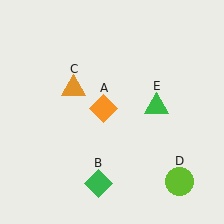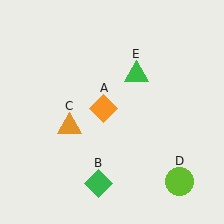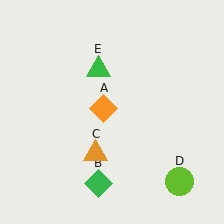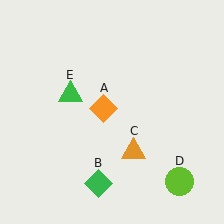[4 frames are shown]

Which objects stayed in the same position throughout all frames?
Orange diamond (object A) and green diamond (object B) and lime circle (object D) remained stationary.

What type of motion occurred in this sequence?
The orange triangle (object C), green triangle (object E) rotated counterclockwise around the center of the scene.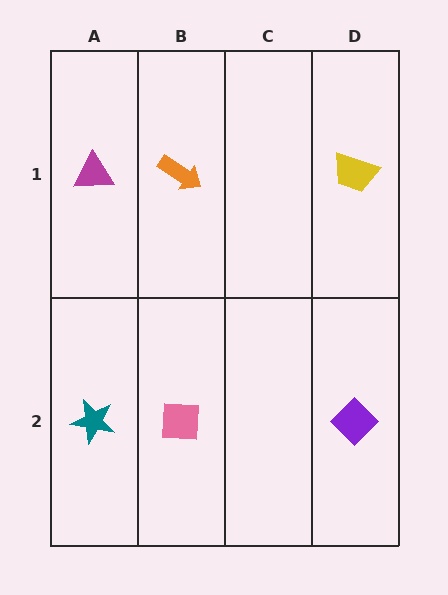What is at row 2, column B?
A pink square.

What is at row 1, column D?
A yellow trapezoid.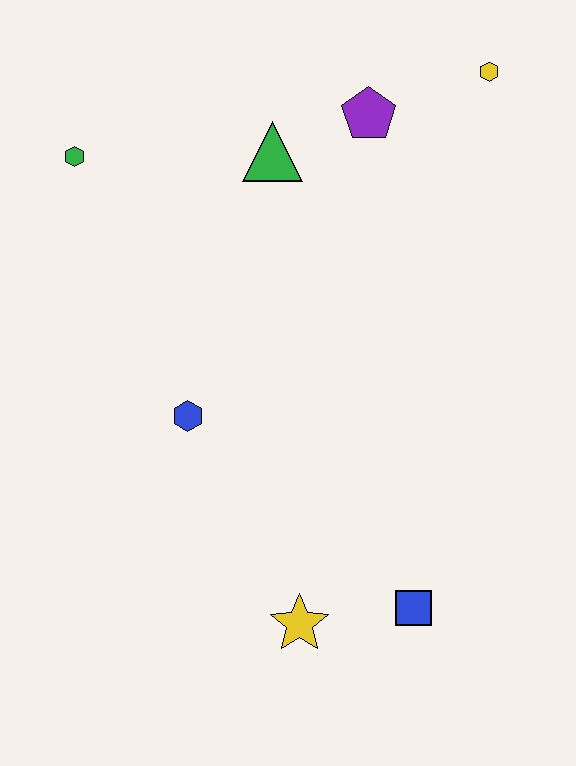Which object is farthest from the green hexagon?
The blue square is farthest from the green hexagon.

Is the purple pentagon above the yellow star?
Yes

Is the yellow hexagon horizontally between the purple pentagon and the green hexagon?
No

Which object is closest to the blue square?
The yellow star is closest to the blue square.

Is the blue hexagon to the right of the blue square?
No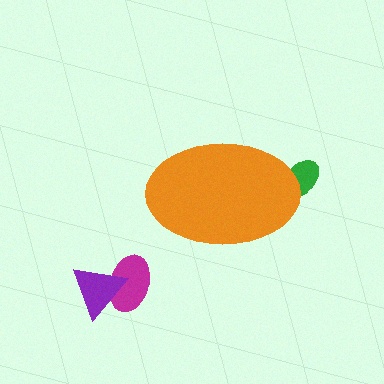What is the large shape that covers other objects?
An orange ellipse.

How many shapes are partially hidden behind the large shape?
1 shape is partially hidden.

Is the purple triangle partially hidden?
No, the purple triangle is fully visible.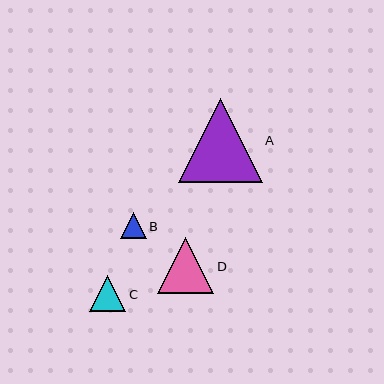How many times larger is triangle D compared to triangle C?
Triangle D is approximately 1.6 times the size of triangle C.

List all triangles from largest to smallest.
From largest to smallest: A, D, C, B.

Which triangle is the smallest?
Triangle B is the smallest with a size of approximately 26 pixels.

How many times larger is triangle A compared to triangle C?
Triangle A is approximately 2.3 times the size of triangle C.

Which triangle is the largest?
Triangle A is the largest with a size of approximately 84 pixels.